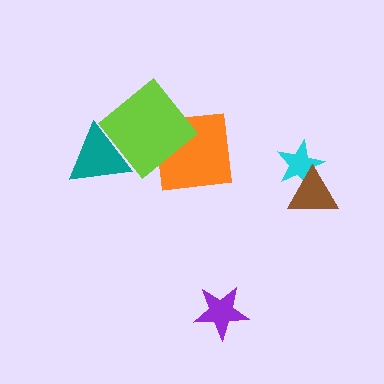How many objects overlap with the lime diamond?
2 objects overlap with the lime diamond.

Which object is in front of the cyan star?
The brown triangle is in front of the cyan star.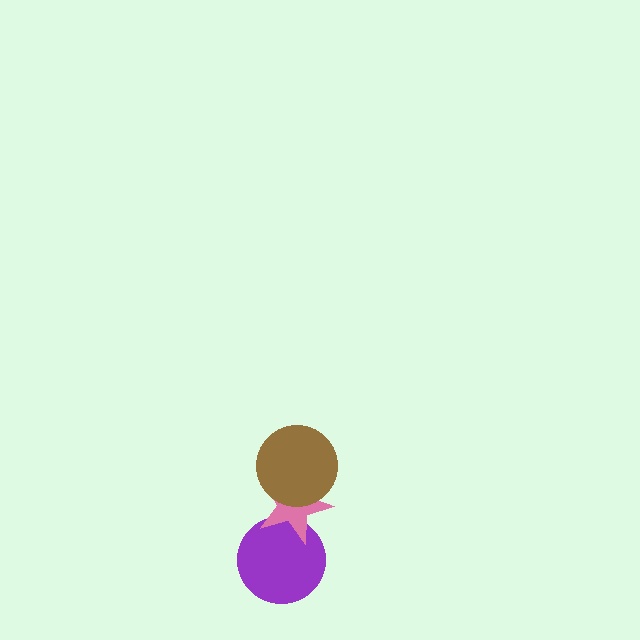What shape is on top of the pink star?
The brown circle is on top of the pink star.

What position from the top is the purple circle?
The purple circle is 3rd from the top.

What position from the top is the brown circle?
The brown circle is 1st from the top.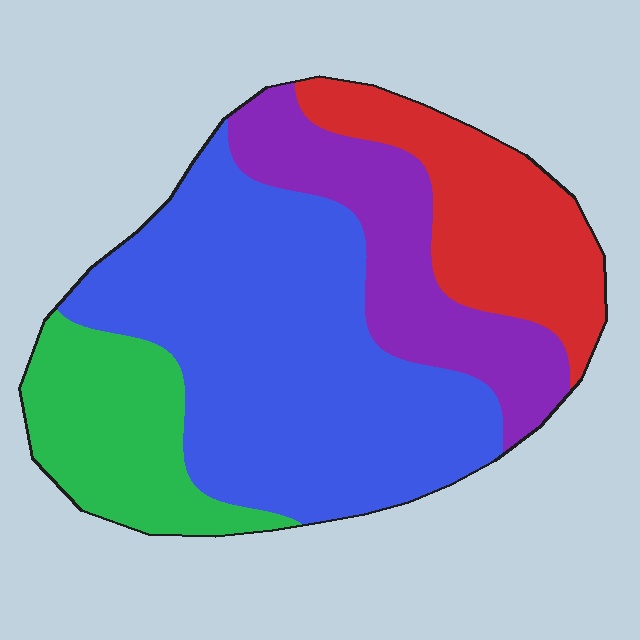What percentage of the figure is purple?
Purple covers around 20% of the figure.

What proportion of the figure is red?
Red covers around 20% of the figure.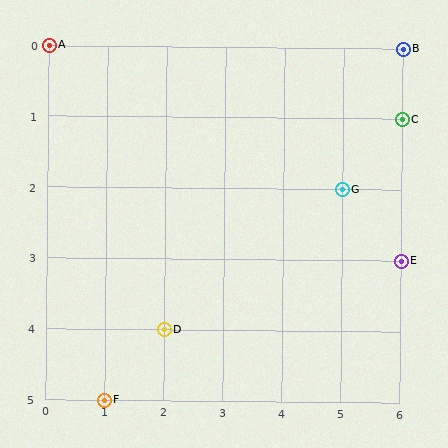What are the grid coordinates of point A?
Point A is at grid coordinates (0, 0).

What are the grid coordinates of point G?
Point G is at grid coordinates (5, 2).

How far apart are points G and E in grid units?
Points G and E are 1 column and 1 row apart (about 1.4 grid units diagonally).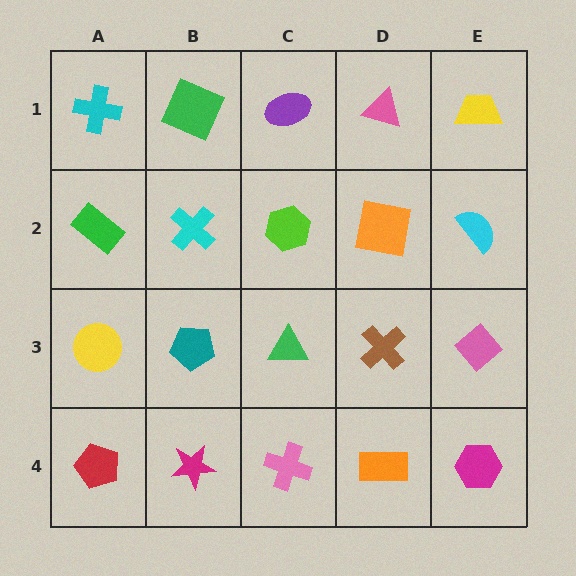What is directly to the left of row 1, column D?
A purple ellipse.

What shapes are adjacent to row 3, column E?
A cyan semicircle (row 2, column E), a magenta hexagon (row 4, column E), a brown cross (row 3, column D).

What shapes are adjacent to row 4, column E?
A pink diamond (row 3, column E), an orange rectangle (row 4, column D).